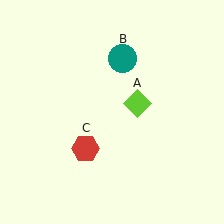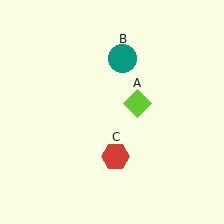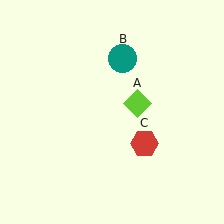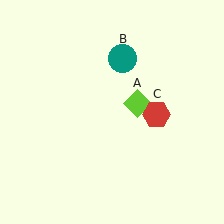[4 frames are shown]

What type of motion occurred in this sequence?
The red hexagon (object C) rotated counterclockwise around the center of the scene.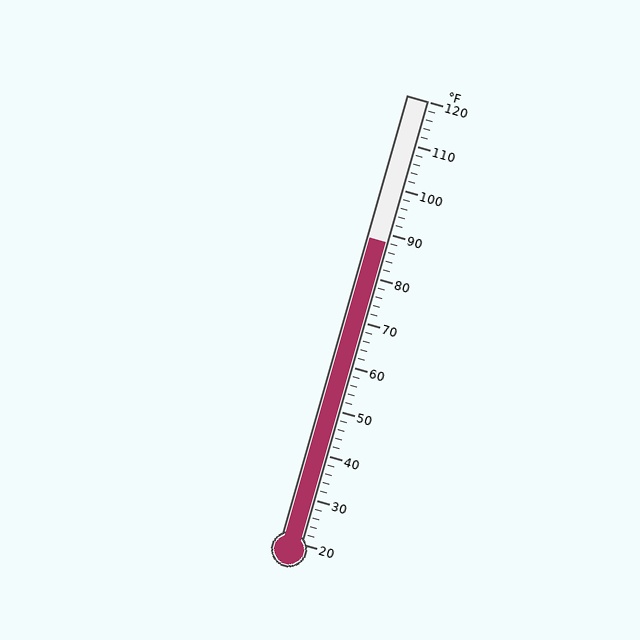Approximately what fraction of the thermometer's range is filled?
The thermometer is filled to approximately 70% of its range.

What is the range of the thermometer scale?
The thermometer scale ranges from 20°F to 120°F.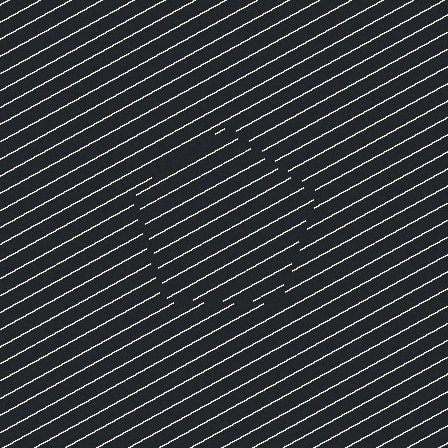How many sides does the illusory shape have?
5 sides — the line-ends trace a pentagon.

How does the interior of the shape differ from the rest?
The interior of the shape contains the same grating, shifted by half a period — the contour is defined by the phase discontinuity where line-ends from the inner and outer gratings abut.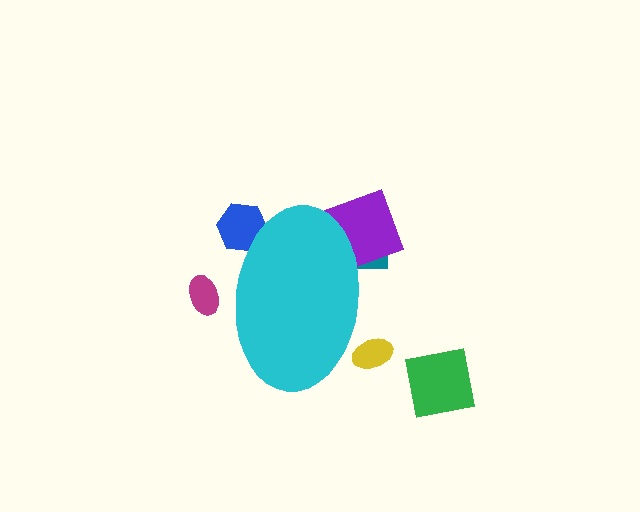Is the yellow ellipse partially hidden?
Yes, the yellow ellipse is partially hidden behind the cyan ellipse.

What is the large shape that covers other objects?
A cyan ellipse.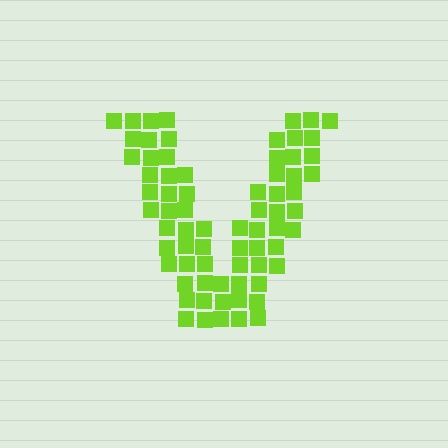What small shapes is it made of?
It is made of small squares.